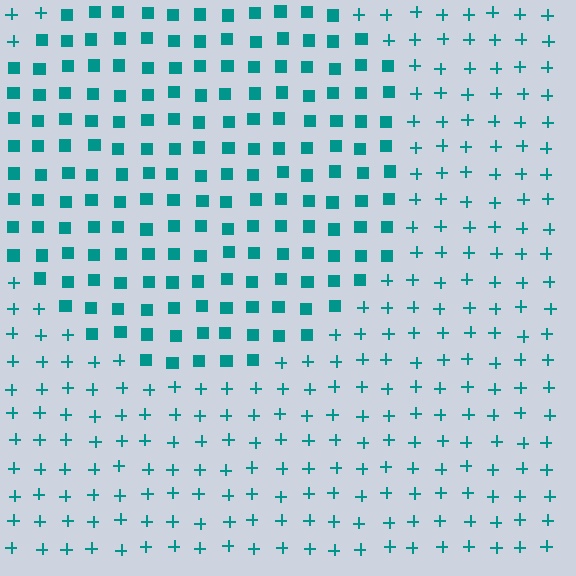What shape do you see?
I see a circle.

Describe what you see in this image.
The image is filled with small teal elements arranged in a uniform grid. A circle-shaped region contains squares, while the surrounding area contains plus signs. The boundary is defined purely by the change in element shape.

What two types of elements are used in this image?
The image uses squares inside the circle region and plus signs outside it.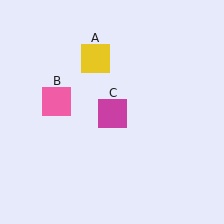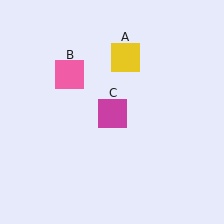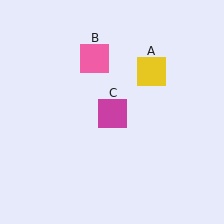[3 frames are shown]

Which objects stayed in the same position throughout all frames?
Magenta square (object C) remained stationary.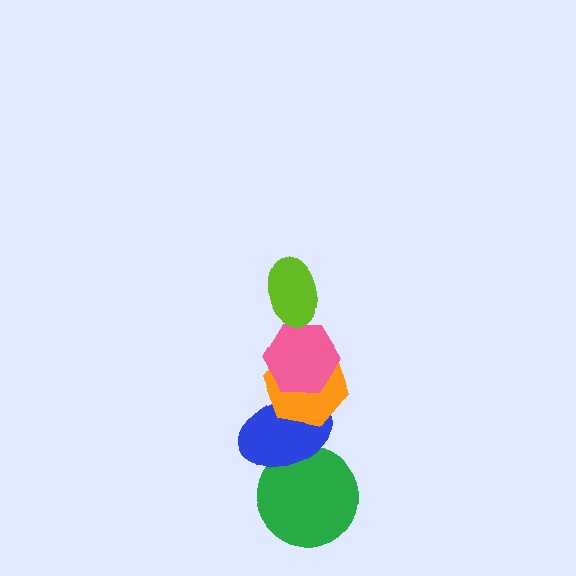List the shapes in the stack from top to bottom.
From top to bottom: the lime ellipse, the pink hexagon, the orange hexagon, the blue ellipse, the green circle.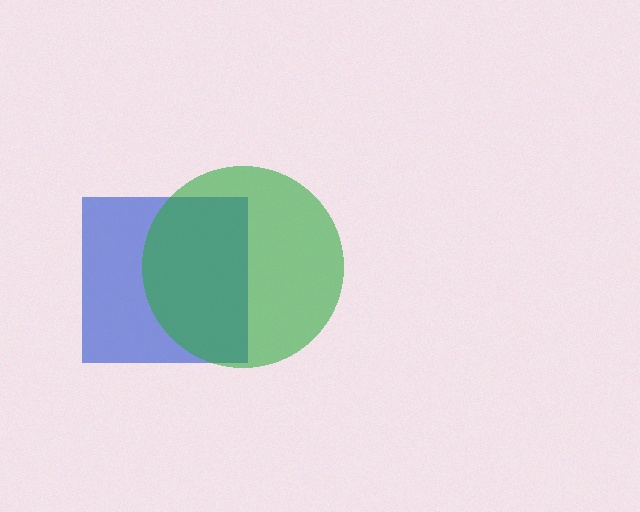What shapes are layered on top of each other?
The layered shapes are: a blue square, a green circle.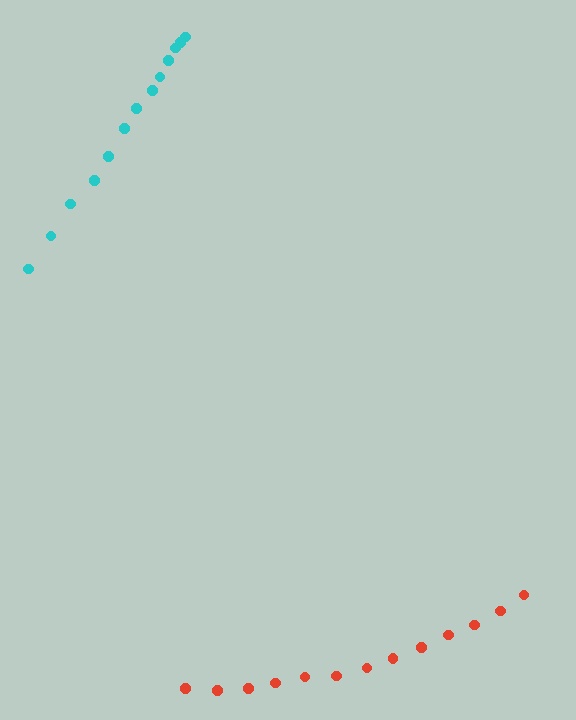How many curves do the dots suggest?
There are 2 distinct paths.